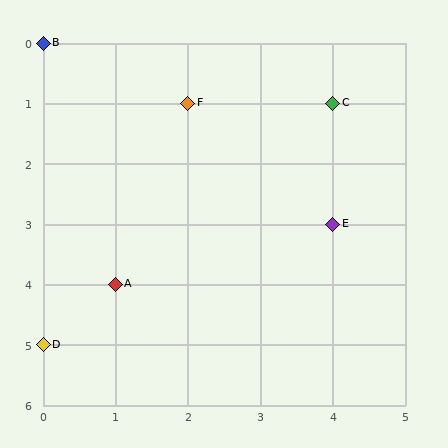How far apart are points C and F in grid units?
Points C and F are 2 columns apart.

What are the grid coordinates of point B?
Point B is at grid coordinates (0, 0).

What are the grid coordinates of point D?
Point D is at grid coordinates (0, 5).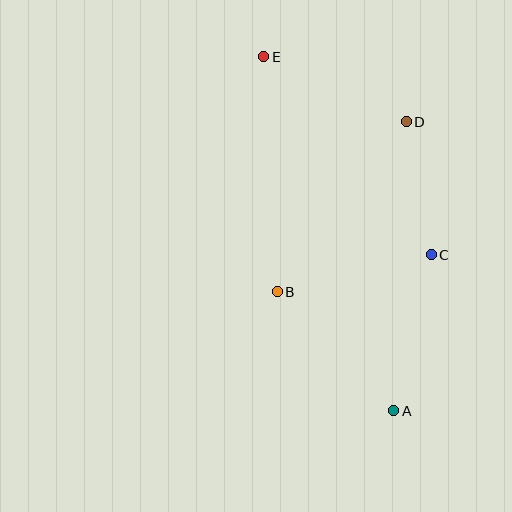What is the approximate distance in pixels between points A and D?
The distance between A and D is approximately 289 pixels.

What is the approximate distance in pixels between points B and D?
The distance between B and D is approximately 213 pixels.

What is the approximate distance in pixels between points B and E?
The distance between B and E is approximately 235 pixels.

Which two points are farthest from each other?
Points A and E are farthest from each other.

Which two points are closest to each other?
Points C and D are closest to each other.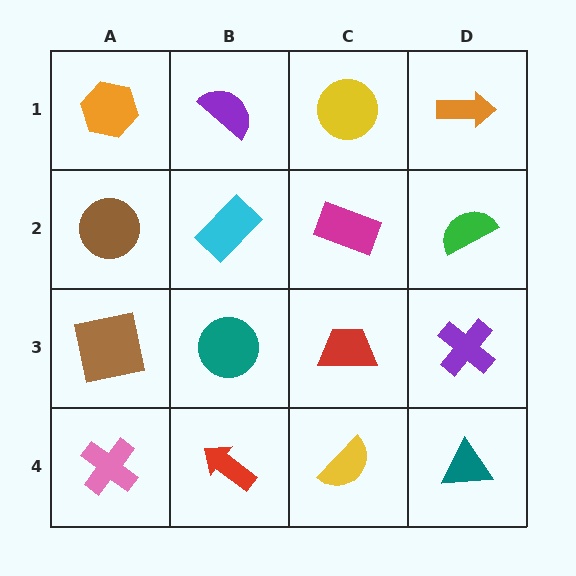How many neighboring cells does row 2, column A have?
3.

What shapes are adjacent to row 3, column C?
A magenta rectangle (row 2, column C), a yellow semicircle (row 4, column C), a teal circle (row 3, column B), a purple cross (row 3, column D).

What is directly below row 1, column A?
A brown circle.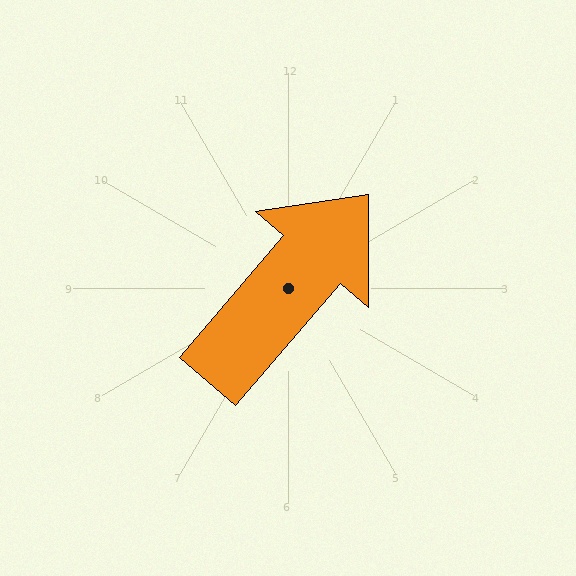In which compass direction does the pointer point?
Northeast.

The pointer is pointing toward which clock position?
Roughly 1 o'clock.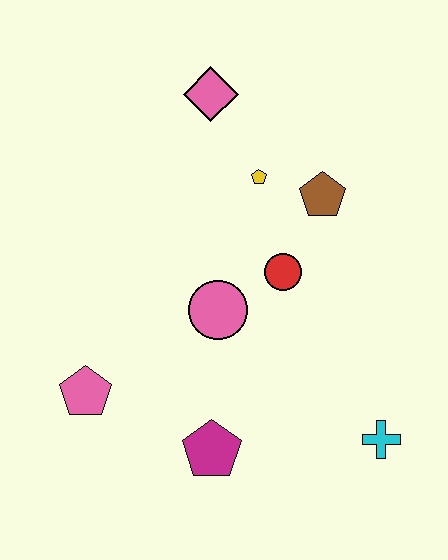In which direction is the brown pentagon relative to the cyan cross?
The brown pentagon is above the cyan cross.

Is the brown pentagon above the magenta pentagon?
Yes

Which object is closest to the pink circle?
The red circle is closest to the pink circle.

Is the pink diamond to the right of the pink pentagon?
Yes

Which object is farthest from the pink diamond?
The cyan cross is farthest from the pink diamond.